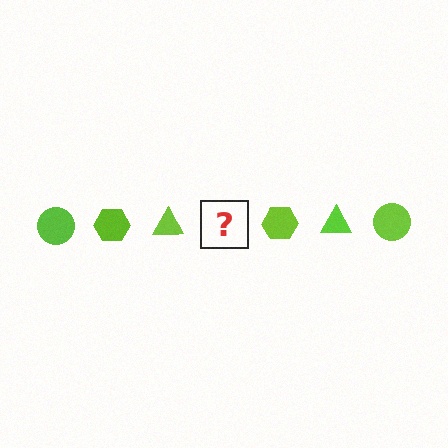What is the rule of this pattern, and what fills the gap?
The rule is that the pattern cycles through circle, hexagon, triangle shapes in lime. The gap should be filled with a lime circle.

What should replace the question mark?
The question mark should be replaced with a lime circle.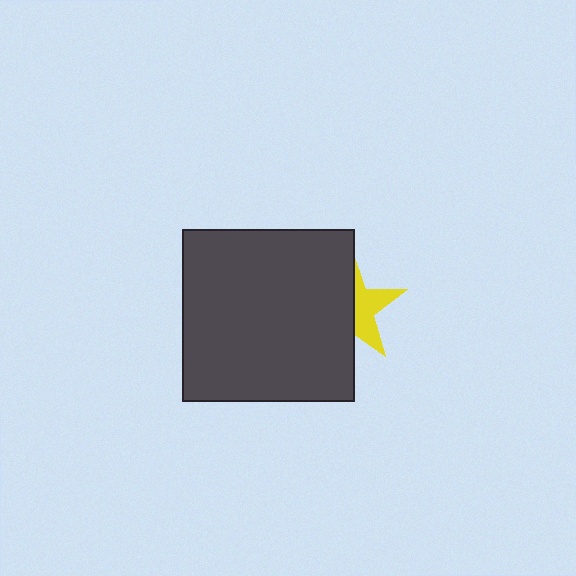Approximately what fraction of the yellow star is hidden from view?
Roughly 58% of the yellow star is hidden behind the dark gray square.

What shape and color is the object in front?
The object in front is a dark gray square.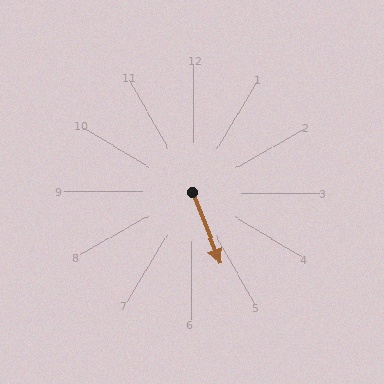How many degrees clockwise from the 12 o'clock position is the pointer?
Approximately 158 degrees.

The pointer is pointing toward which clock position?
Roughly 5 o'clock.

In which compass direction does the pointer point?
South.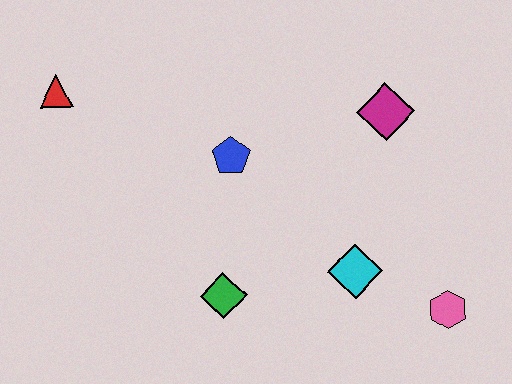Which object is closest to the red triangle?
The blue pentagon is closest to the red triangle.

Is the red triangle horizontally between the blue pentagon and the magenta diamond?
No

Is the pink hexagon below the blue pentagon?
Yes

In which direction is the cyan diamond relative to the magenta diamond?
The cyan diamond is below the magenta diamond.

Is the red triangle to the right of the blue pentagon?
No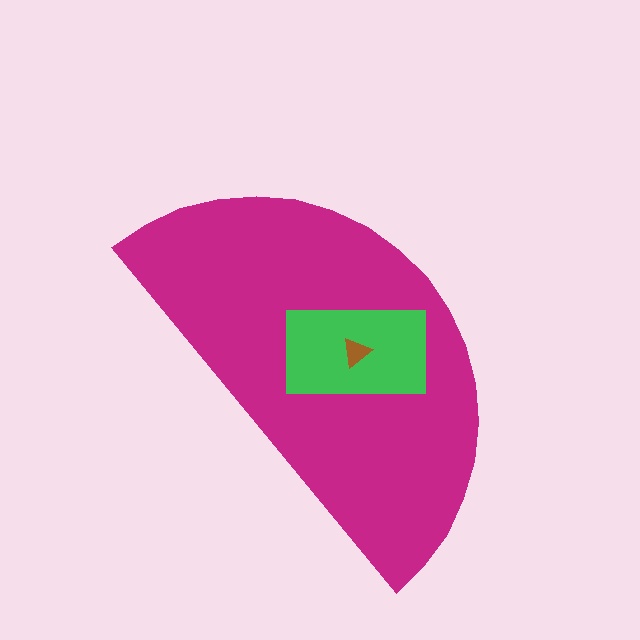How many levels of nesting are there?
3.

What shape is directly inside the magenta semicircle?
The green rectangle.